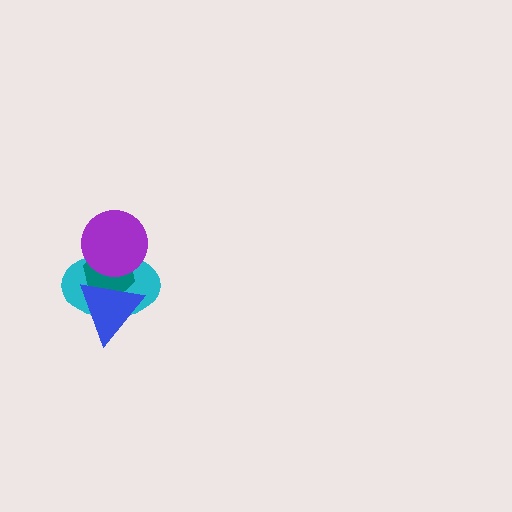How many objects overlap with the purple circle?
2 objects overlap with the purple circle.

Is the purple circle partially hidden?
No, no other shape covers it.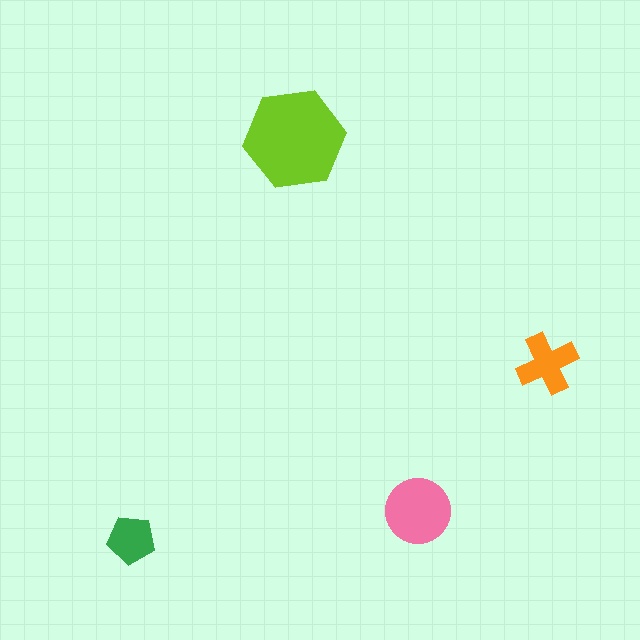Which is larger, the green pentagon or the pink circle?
The pink circle.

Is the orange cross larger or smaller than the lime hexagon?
Smaller.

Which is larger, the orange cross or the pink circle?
The pink circle.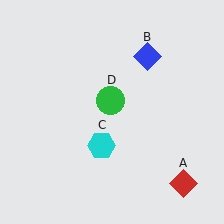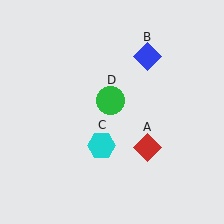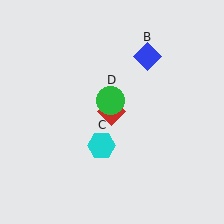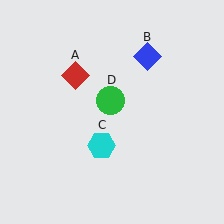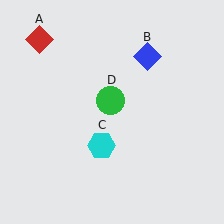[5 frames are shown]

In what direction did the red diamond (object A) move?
The red diamond (object A) moved up and to the left.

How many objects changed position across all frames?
1 object changed position: red diamond (object A).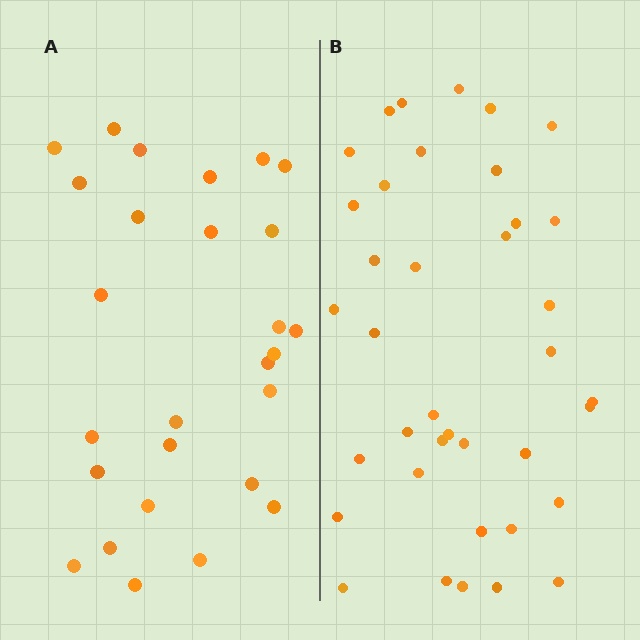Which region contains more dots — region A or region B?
Region B (the right region) has more dots.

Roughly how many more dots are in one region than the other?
Region B has roughly 12 or so more dots than region A.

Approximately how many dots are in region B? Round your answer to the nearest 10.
About 40 dots. (The exact count is 38, which rounds to 40.)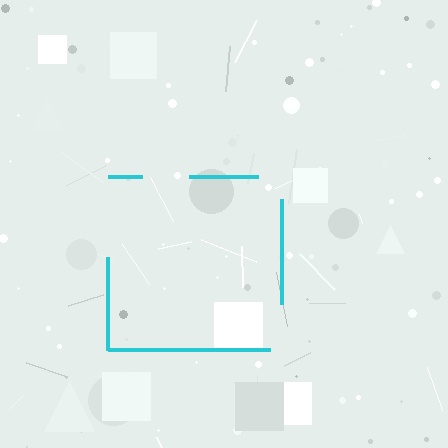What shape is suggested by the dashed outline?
The dashed outline suggests a square.